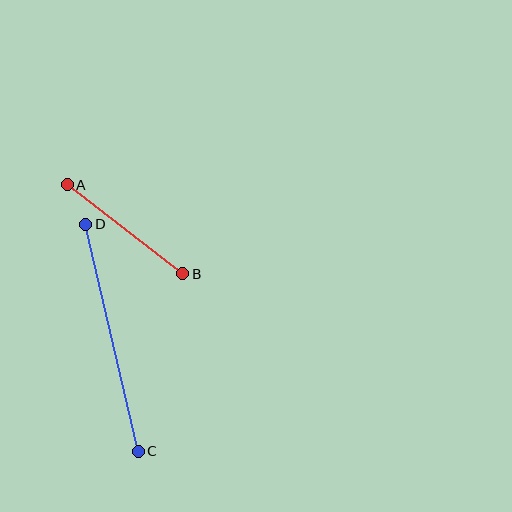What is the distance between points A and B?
The distance is approximately 146 pixels.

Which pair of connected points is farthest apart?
Points C and D are farthest apart.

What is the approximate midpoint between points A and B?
The midpoint is at approximately (125, 229) pixels.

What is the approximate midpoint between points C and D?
The midpoint is at approximately (112, 338) pixels.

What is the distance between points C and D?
The distance is approximately 233 pixels.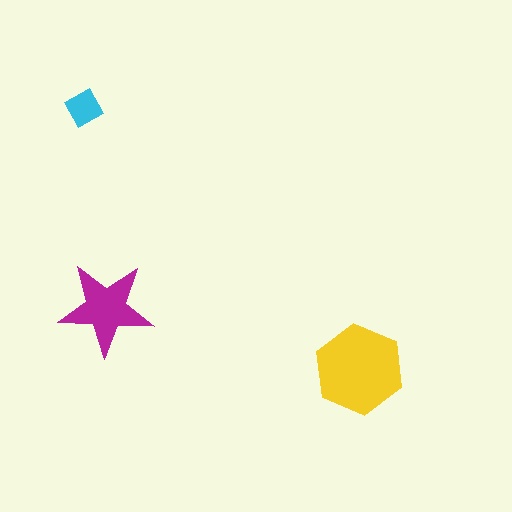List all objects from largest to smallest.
The yellow hexagon, the magenta star, the cyan diamond.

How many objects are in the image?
There are 3 objects in the image.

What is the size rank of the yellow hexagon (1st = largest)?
1st.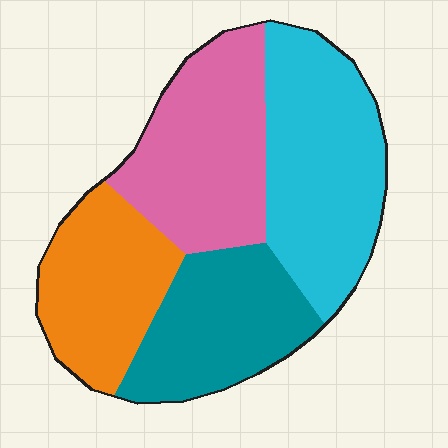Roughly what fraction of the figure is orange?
Orange covers around 20% of the figure.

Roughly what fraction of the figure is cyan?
Cyan covers 30% of the figure.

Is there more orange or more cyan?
Cyan.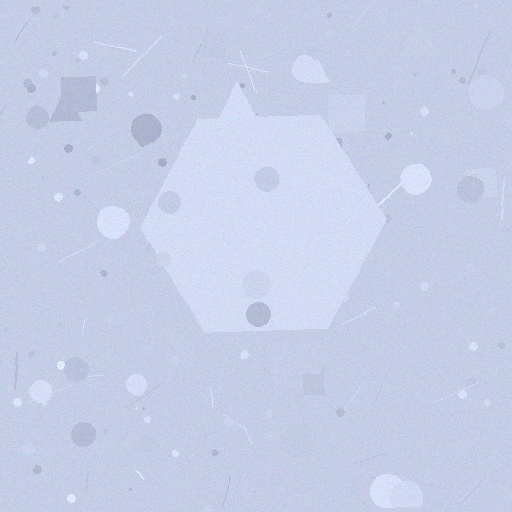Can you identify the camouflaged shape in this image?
The camouflaged shape is a hexagon.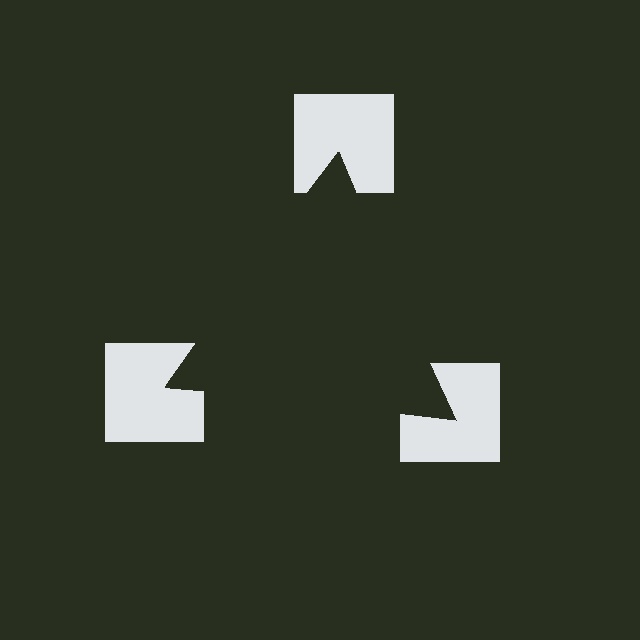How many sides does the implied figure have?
3 sides.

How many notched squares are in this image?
There are 3 — one at each vertex of the illusory triangle.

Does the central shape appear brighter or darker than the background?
It typically appears slightly darker than the background, even though no actual brightness change is drawn.